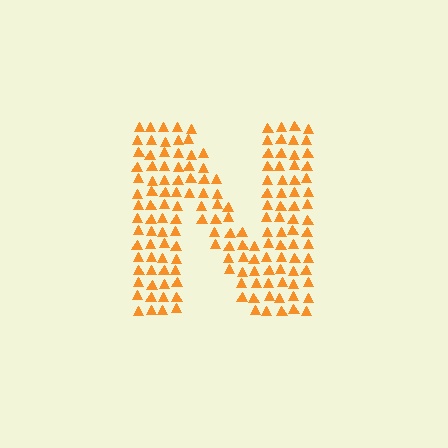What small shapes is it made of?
It is made of small triangles.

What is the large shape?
The large shape is the letter N.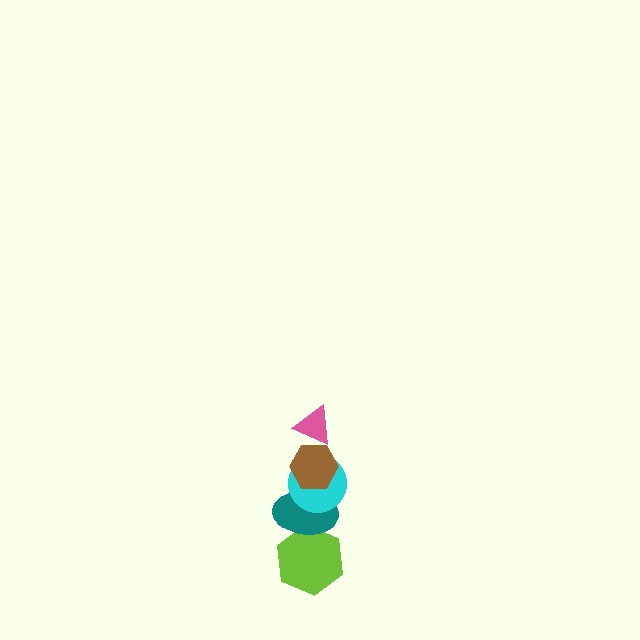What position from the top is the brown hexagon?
The brown hexagon is 2nd from the top.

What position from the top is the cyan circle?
The cyan circle is 3rd from the top.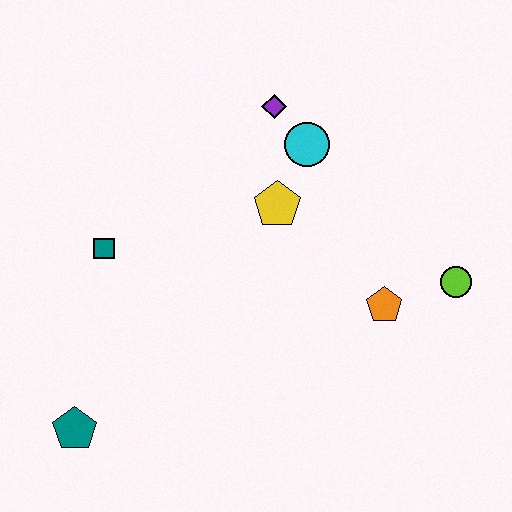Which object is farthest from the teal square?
The lime circle is farthest from the teal square.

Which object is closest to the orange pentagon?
The lime circle is closest to the orange pentagon.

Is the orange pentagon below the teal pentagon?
No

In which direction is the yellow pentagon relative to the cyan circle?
The yellow pentagon is below the cyan circle.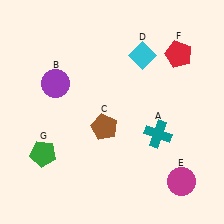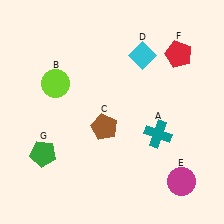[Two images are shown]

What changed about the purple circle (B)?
In Image 1, B is purple. In Image 2, it changed to lime.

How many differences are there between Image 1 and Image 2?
There is 1 difference between the two images.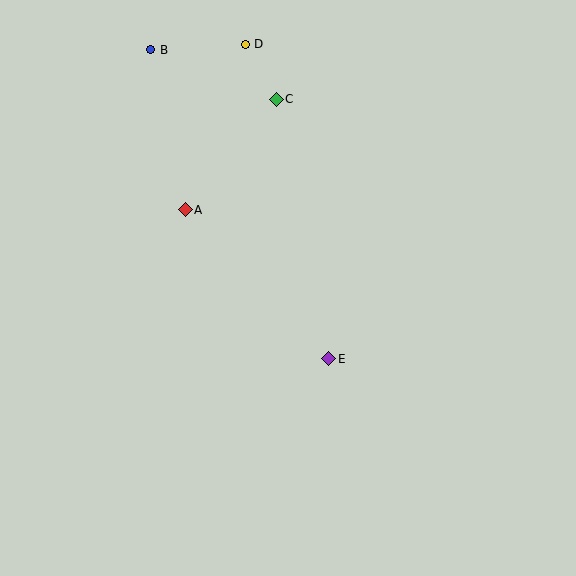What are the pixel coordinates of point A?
Point A is at (185, 210).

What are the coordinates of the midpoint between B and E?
The midpoint between B and E is at (240, 204).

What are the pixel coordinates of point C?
Point C is at (276, 99).